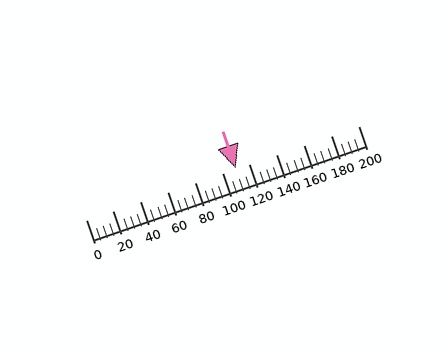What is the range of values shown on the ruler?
The ruler shows values from 0 to 200.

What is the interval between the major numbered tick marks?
The major tick marks are spaced 20 units apart.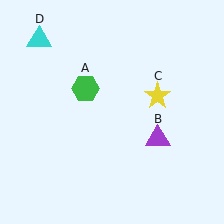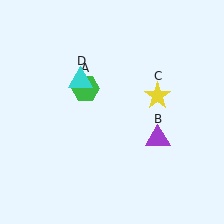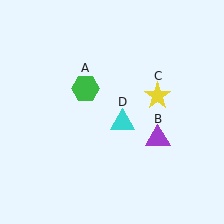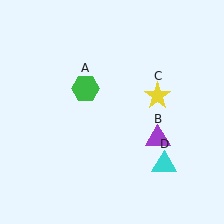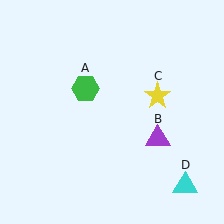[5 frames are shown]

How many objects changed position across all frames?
1 object changed position: cyan triangle (object D).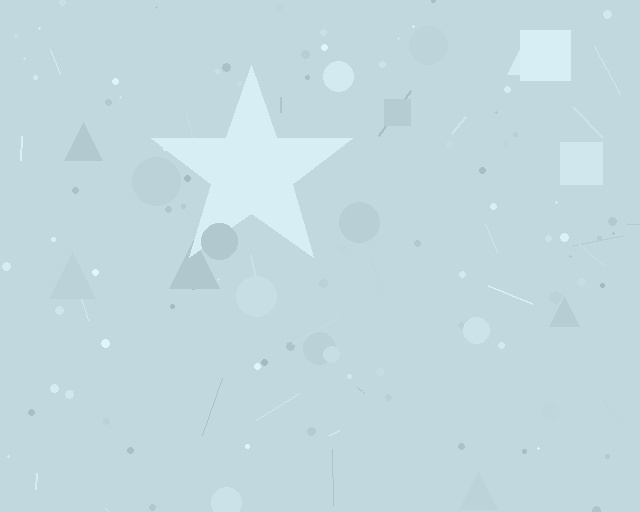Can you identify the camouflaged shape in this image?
The camouflaged shape is a star.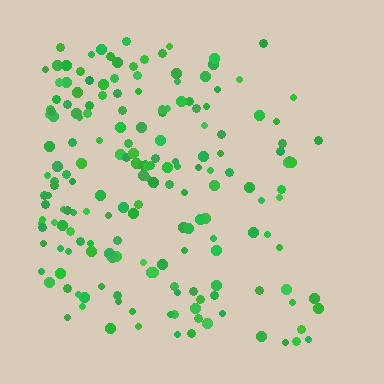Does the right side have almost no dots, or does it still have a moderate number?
Still a moderate number, just noticeably fewer than the left.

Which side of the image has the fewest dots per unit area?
The right.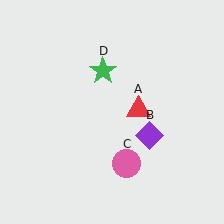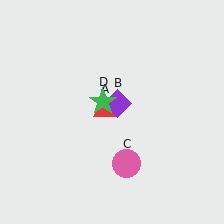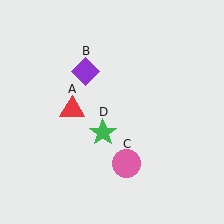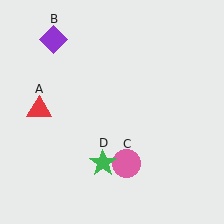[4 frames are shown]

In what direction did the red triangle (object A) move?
The red triangle (object A) moved left.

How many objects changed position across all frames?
3 objects changed position: red triangle (object A), purple diamond (object B), green star (object D).